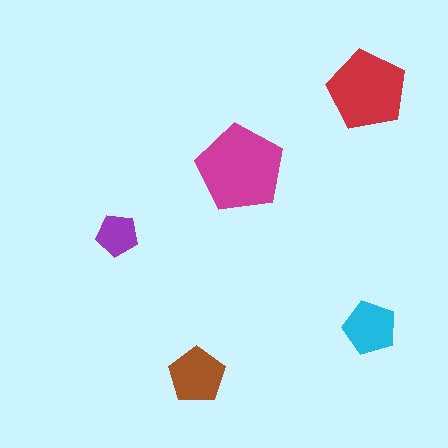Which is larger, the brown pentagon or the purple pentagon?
The brown one.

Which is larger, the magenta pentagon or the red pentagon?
The magenta one.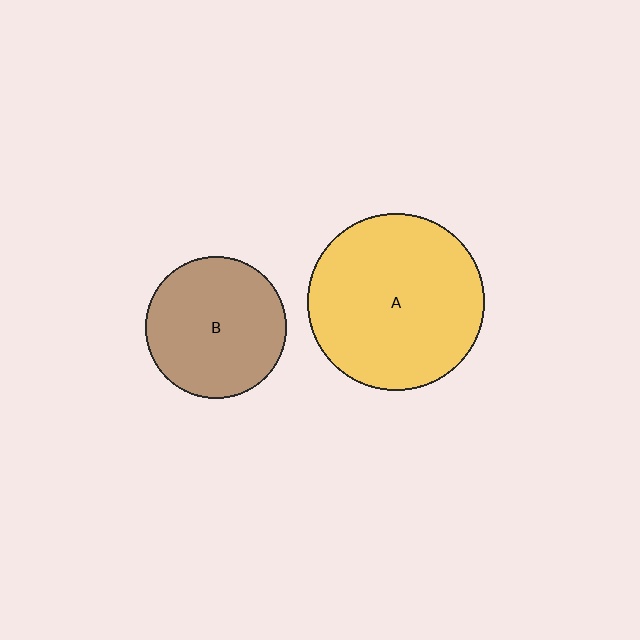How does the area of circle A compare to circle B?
Approximately 1.6 times.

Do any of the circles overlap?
No, none of the circles overlap.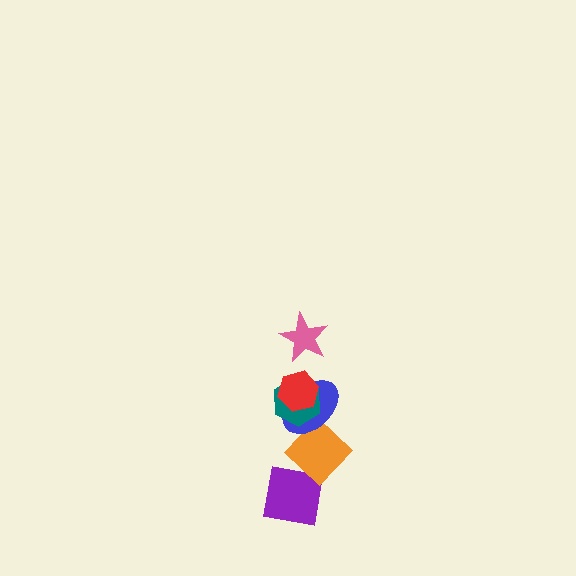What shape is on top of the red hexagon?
The pink star is on top of the red hexagon.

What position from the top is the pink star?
The pink star is 1st from the top.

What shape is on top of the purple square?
The orange diamond is on top of the purple square.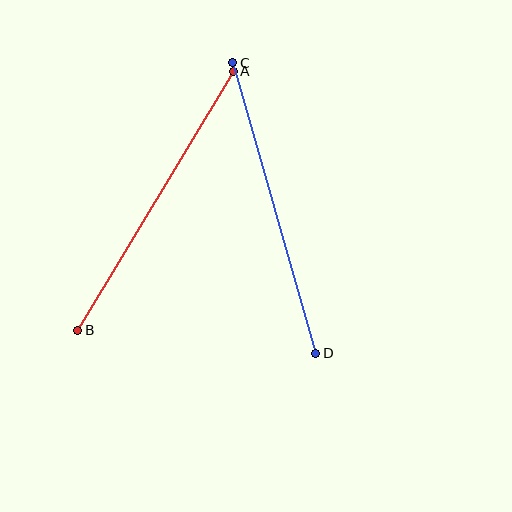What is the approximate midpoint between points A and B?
The midpoint is at approximately (155, 201) pixels.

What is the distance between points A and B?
The distance is approximately 302 pixels.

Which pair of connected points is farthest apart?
Points C and D are farthest apart.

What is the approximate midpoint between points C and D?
The midpoint is at approximately (274, 208) pixels.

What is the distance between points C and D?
The distance is approximately 302 pixels.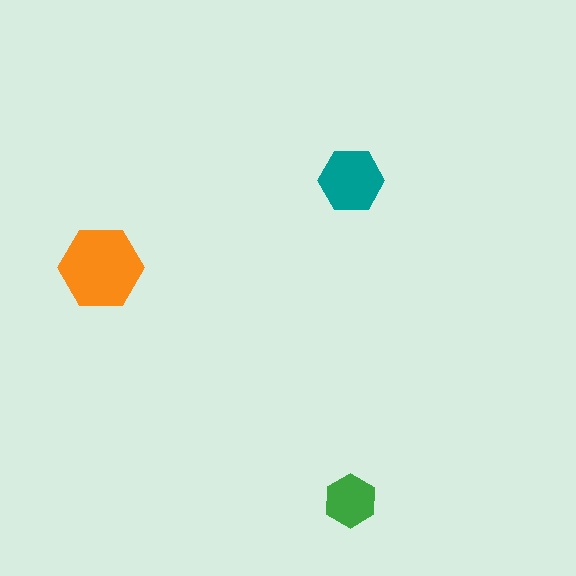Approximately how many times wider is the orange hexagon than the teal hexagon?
About 1.5 times wider.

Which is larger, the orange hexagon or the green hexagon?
The orange one.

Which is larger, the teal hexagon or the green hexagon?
The teal one.